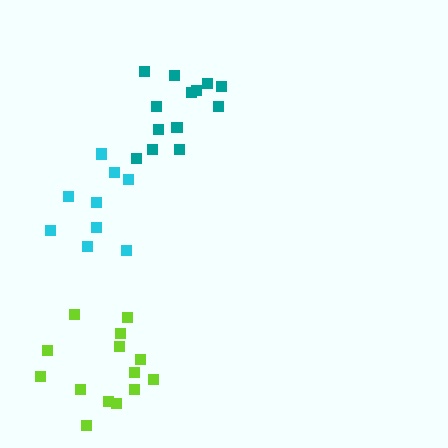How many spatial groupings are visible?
There are 3 spatial groupings.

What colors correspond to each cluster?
The clusters are colored: teal, cyan, lime.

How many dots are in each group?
Group 1: 13 dots, Group 2: 9 dots, Group 3: 14 dots (36 total).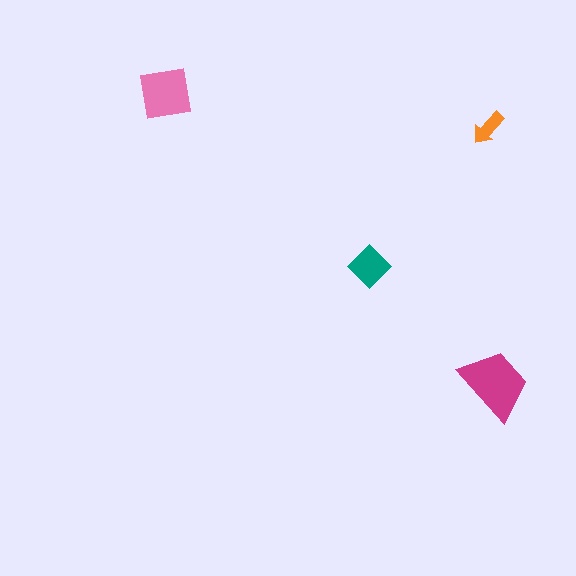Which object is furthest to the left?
The pink square is leftmost.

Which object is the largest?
The magenta trapezoid.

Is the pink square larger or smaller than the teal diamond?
Larger.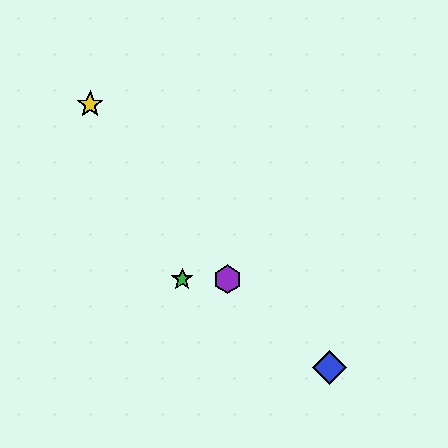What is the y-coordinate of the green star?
The green star is at y≈279.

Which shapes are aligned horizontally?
The red hexagon, the green star, the purple hexagon are aligned horizontally.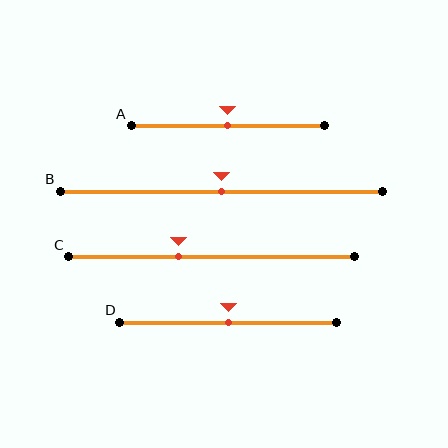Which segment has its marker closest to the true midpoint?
Segment A has its marker closest to the true midpoint.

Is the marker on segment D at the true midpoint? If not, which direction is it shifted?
Yes, the marker on segment D is at the true midpoint.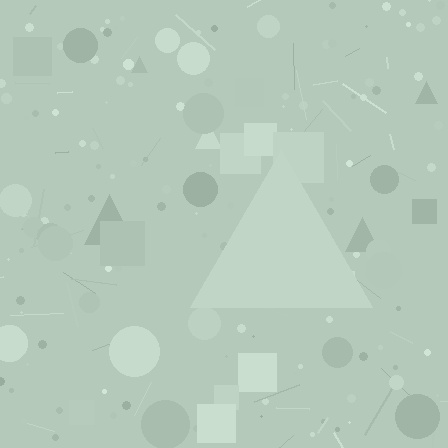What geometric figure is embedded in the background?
A triangle is embedded in the background.